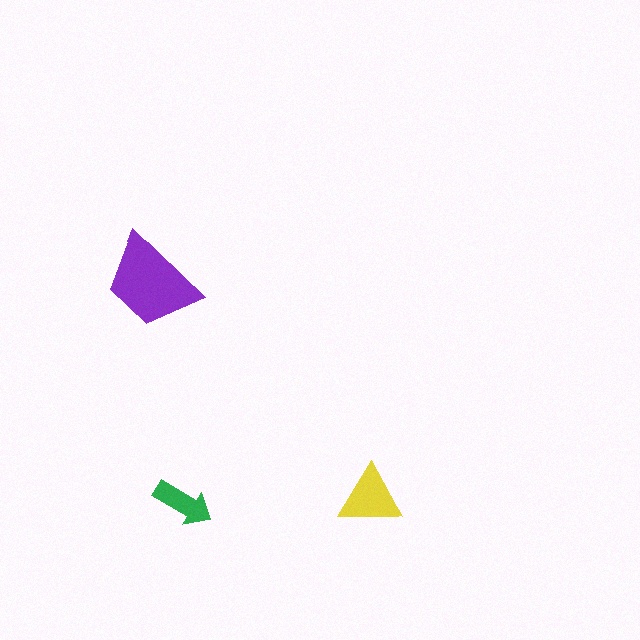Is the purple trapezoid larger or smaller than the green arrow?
Larger.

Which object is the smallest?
The green arrow.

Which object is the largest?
The purple trapezoid.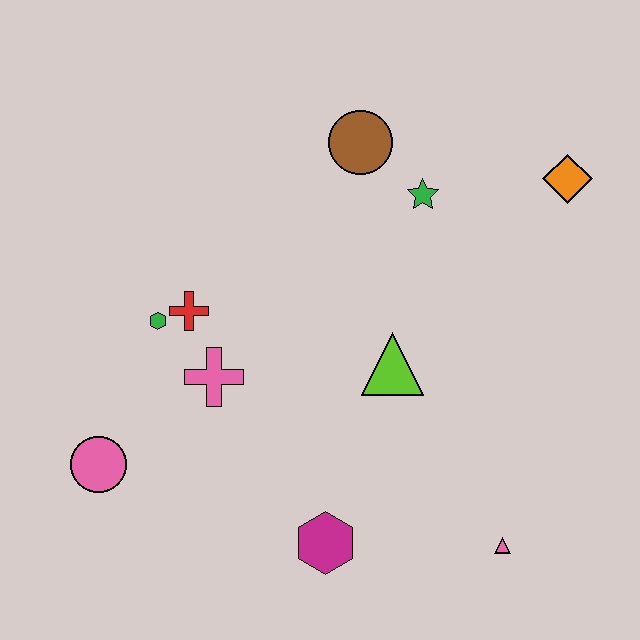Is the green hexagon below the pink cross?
No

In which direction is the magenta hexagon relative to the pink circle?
The magenta hexagon is to the right of the pink circle.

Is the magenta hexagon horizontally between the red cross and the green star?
Yes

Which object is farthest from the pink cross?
The orange diamond is farthest from the pink cross.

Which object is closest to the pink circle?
The pink cross is closest to the pink circle.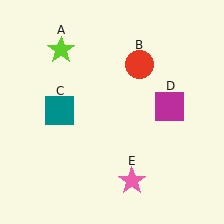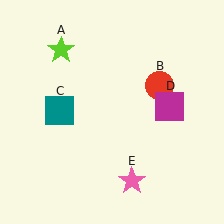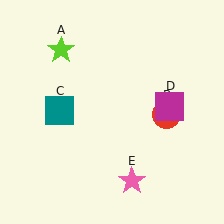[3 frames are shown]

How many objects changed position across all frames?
1 object changed position: red circle (object B).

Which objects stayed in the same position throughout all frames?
Lime star (object A) and teal square (object C) and magenta square (object D) and pink star (object E) remained stationary.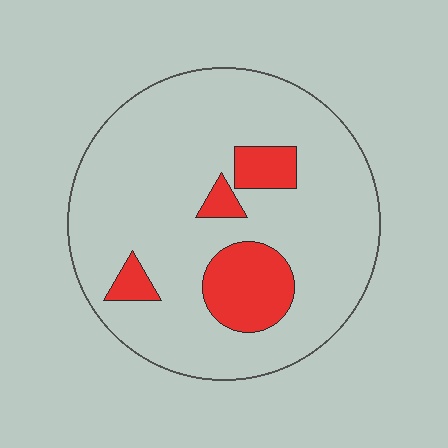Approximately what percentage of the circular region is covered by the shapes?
Approximately 15%.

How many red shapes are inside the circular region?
4.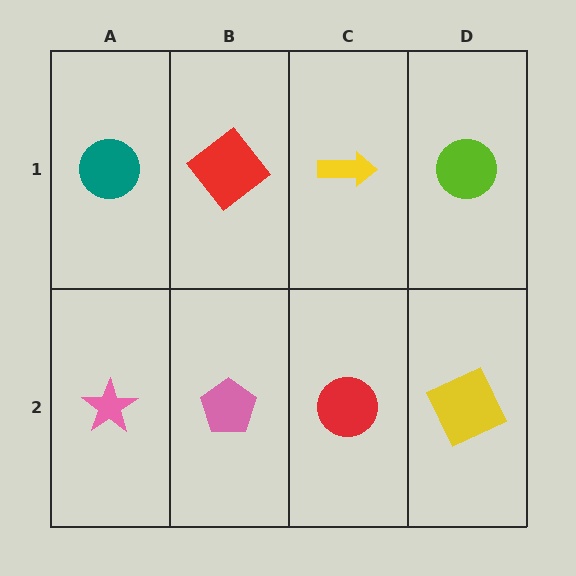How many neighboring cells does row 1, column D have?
2.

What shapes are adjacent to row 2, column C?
A yellow arrow (row 1, column C), a pink pentagon (row 2, column B), a yellow square (row 2, column D).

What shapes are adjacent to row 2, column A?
A teal circle (row 1, column A), a pink pentagon (row 2, column B).